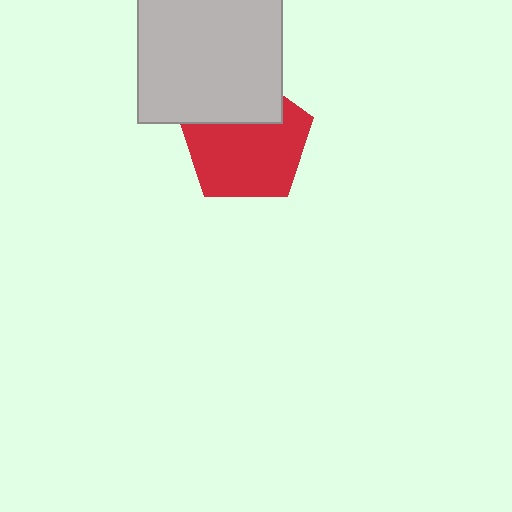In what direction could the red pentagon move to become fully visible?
The red pentagon could move down. That would shift it out from behind the light gray square entirely.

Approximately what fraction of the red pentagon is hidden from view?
Roughly 30% of the red pentagon is hidden behind the light gray square.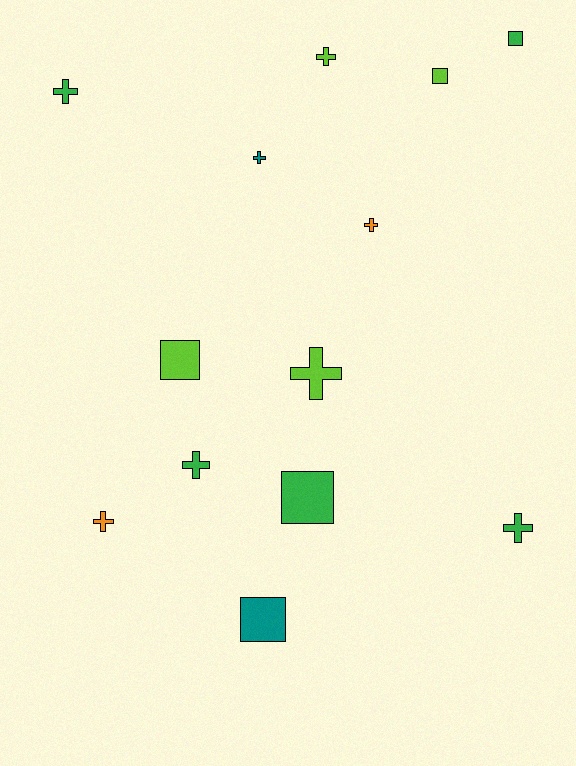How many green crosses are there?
There are 3 green crosses.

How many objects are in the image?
There are 13 objects.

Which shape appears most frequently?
Cross, with 8 objects.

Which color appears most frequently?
Green, with 5 objects.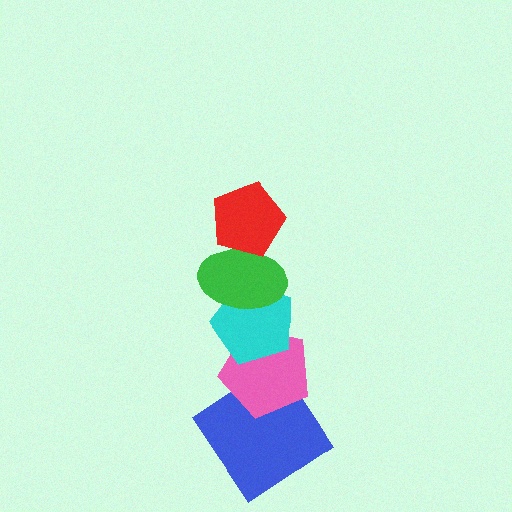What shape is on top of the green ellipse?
The red pentagon is on top of the green ellipse.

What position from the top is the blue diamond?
The blue diamond is 5th from the top.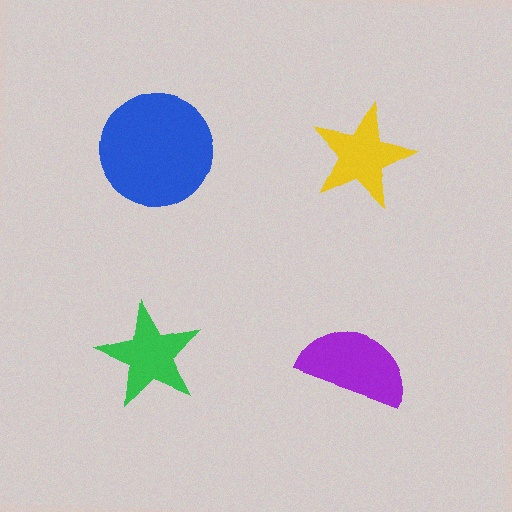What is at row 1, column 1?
A blue circle.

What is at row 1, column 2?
A yellow star.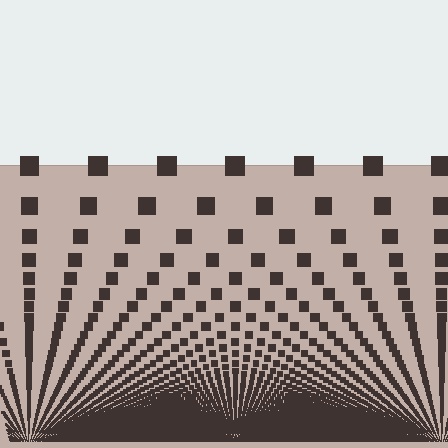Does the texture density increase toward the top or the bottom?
Density increases toward the bottom.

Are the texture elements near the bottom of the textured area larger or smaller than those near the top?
Smaller. The gradient is inverted — elements near the bottom are smaller and denser.